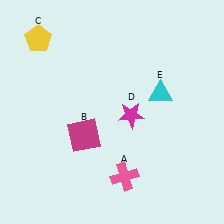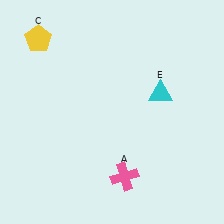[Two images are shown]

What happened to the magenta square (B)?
The magenta square (B) was removed in Image 2. It was in the bottom-left area of Image 1.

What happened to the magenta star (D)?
The magenta star (D) was removed in Image 2. It was in the bottom-right area of Image 1.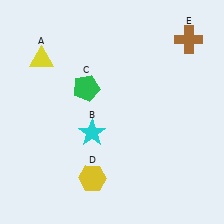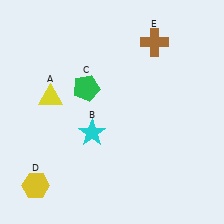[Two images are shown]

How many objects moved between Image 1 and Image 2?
3 objects moved between the two images.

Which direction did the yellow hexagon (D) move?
The yellow hexagon (D) moved left.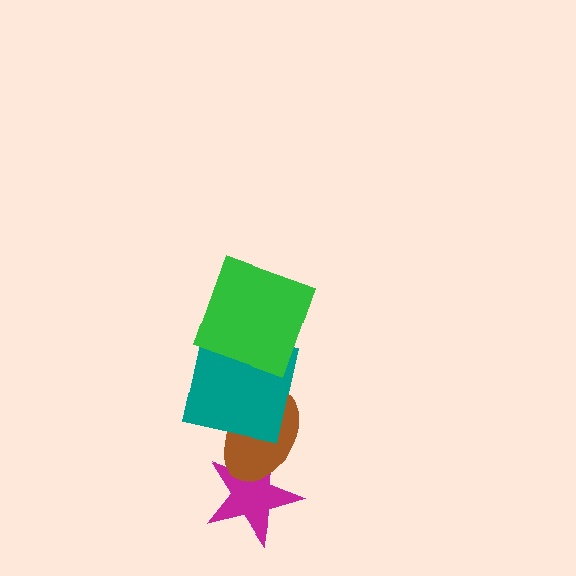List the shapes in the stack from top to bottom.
From top to bottom: the green square, the teal square, the brown ellipse, the magenta star.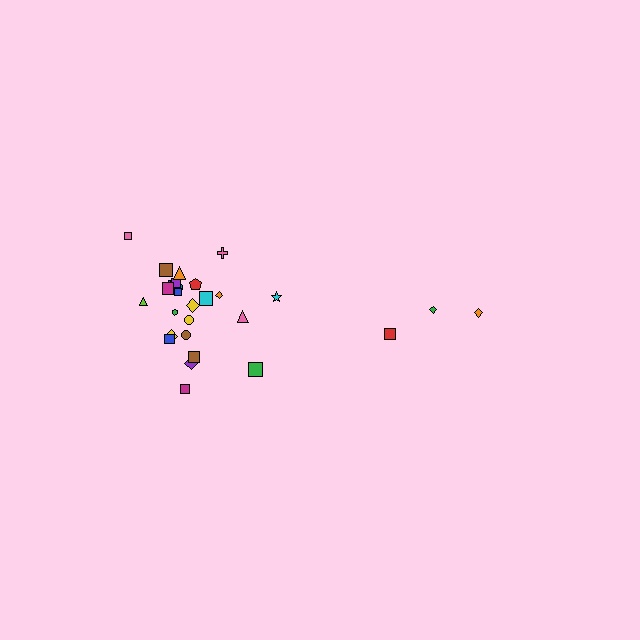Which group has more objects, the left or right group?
The left group.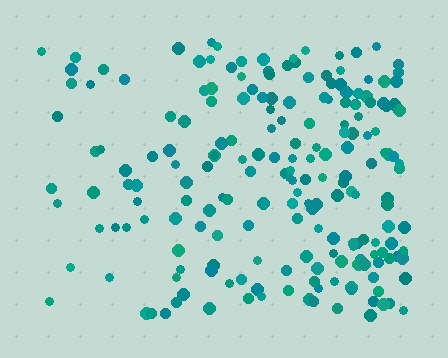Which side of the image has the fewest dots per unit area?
The left.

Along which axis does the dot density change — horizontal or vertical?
Horizontal.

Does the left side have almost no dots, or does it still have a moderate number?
Still a moderate number, just noticeably fewer than the right.